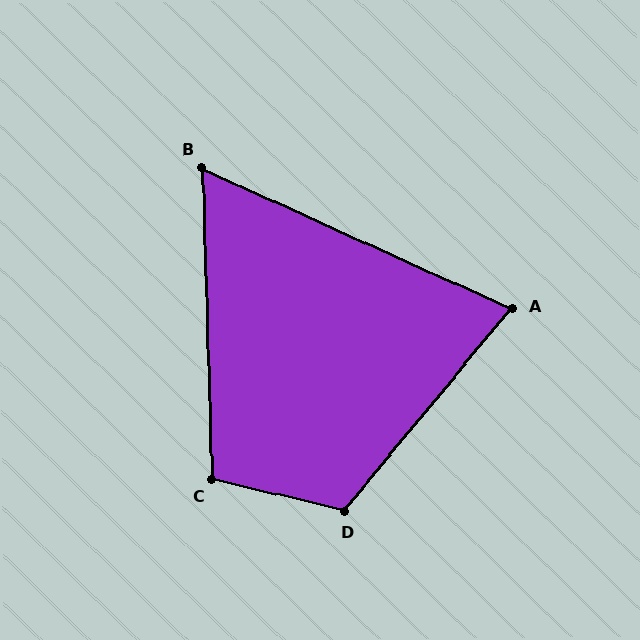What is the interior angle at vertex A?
Approximately 75 degrees (acute).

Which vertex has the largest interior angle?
D, at approximately 116 degrees.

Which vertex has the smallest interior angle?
B, at approximately 64 degrees.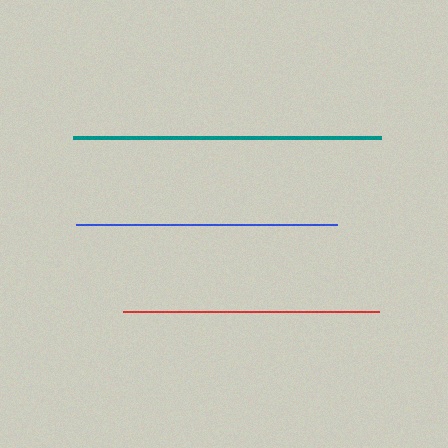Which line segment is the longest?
The teal line is the longest at approximately 308 pixels.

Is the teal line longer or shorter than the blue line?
The teal line is longer than the blue line.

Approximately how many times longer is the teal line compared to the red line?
The teal line is approximately 1.2 times the length of the red line.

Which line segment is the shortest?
The red line is the shortest at approximately 256 pixels.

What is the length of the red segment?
The red segment is approximately 256 pixels long.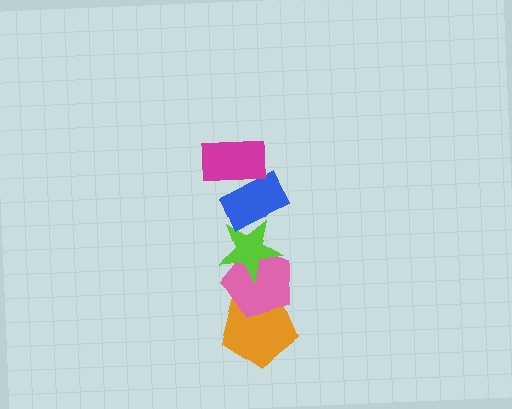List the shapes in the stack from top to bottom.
From top to bottom: the magenta rectangle, the blue rectangle, the lime star, the pink pentagon, the orange pentagon.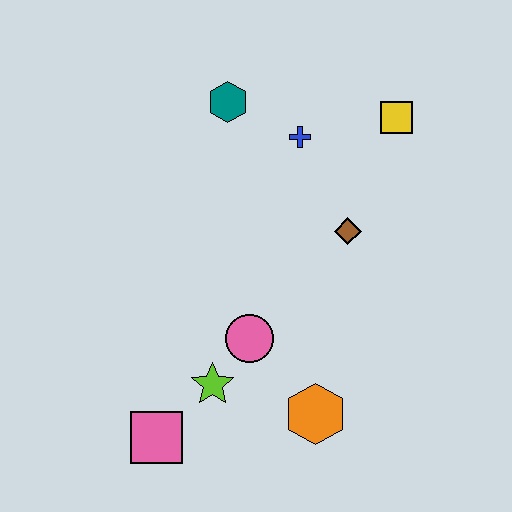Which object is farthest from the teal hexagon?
The pink square is farthest from the teal hexagon.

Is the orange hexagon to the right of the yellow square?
No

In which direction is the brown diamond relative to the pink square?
The brown diamond is above the pink square.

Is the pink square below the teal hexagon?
Yes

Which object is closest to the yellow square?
The blue cross is closest to the yellow square.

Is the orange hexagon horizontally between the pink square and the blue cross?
No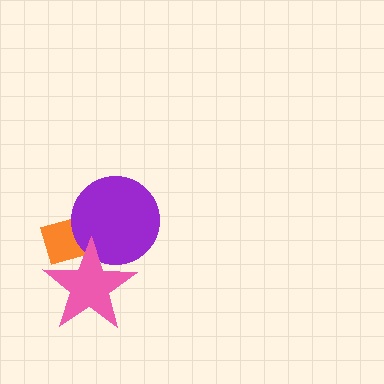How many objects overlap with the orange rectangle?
2 objects overlap with the orange rectangle.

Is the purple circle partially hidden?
Yes, it is partially covered by another shape.